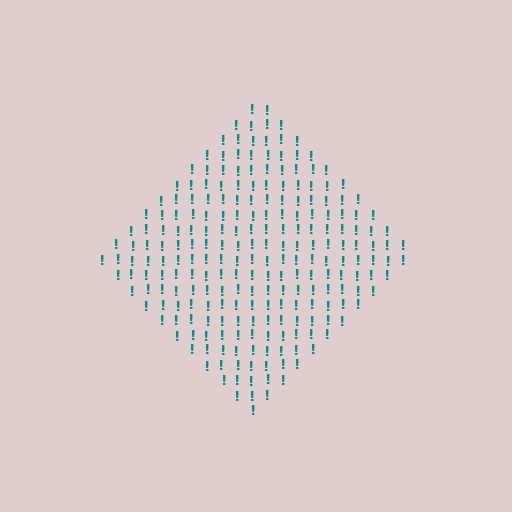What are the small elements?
The small elements are exclamation marks.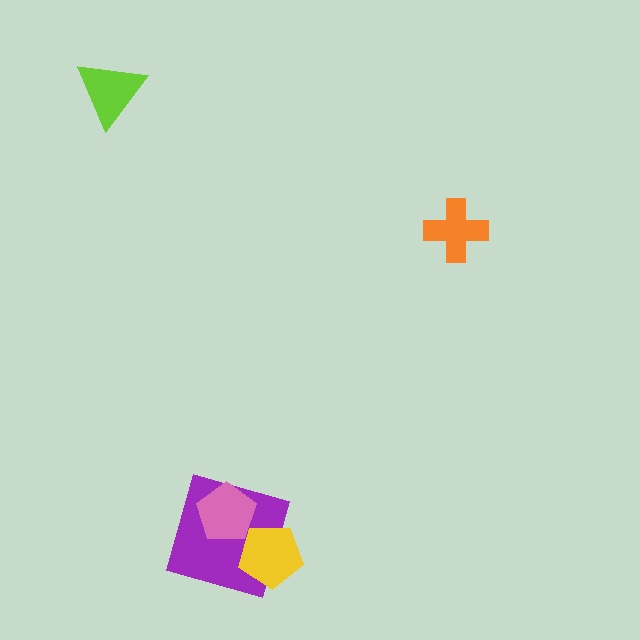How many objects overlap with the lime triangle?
0 objects overlap with the lime triangle.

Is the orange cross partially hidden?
No, no other shape covers it.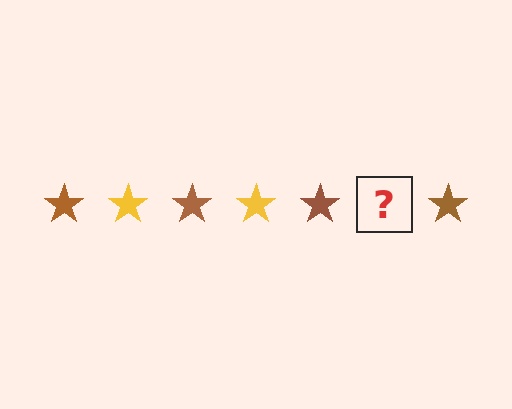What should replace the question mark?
The question mark should be replaced with a yellow star.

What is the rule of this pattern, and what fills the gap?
The rule is that the pattern cycles through brown, yellow stars. The gap should be filled with a yellow star.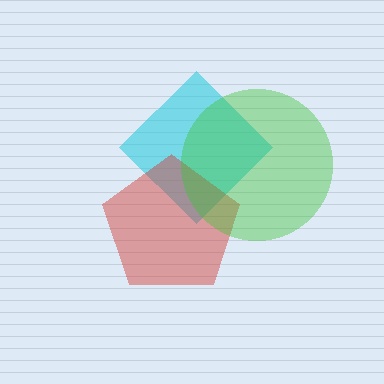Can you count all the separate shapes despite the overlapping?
Yes, there are 3 separate shapes.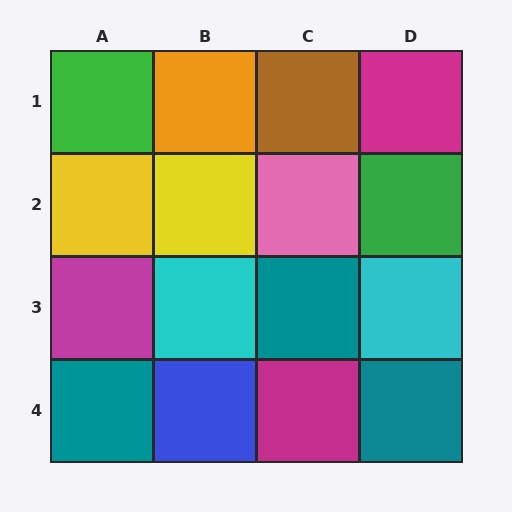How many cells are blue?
1 cell is blue.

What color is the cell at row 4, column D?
Teal.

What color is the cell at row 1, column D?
Magenta.